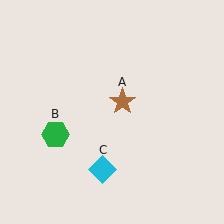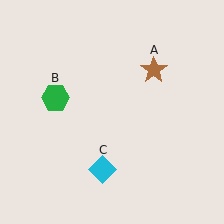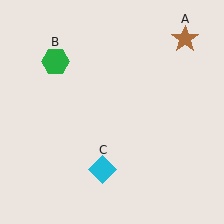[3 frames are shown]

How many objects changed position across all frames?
2 objects changed position: brown star (object A), green hexagon (object B).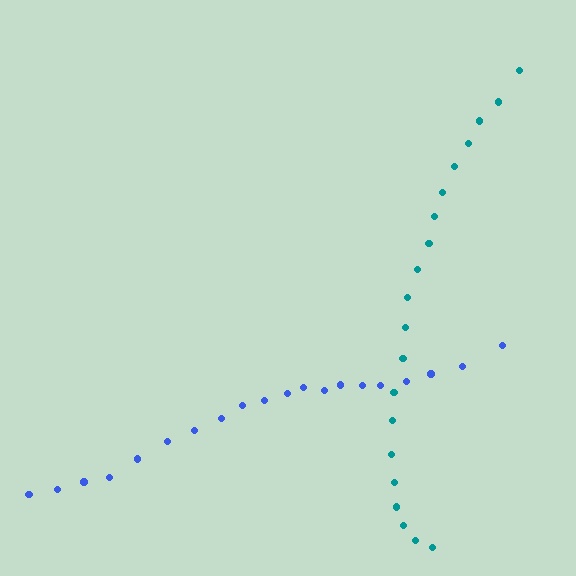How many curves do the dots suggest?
There are 2 distinct paths.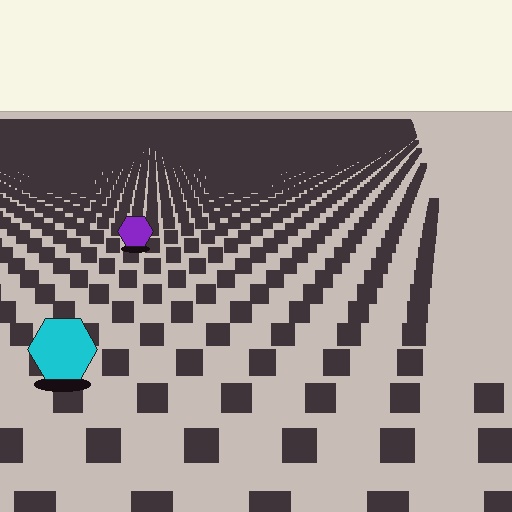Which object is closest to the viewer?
The cyan hexagon is closest. The texture marks near it are larger and more spread out.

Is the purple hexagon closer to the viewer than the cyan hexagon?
No. The cyan hexagon is closer — you can tell from the texture gradient: the ground texture is coarser near it.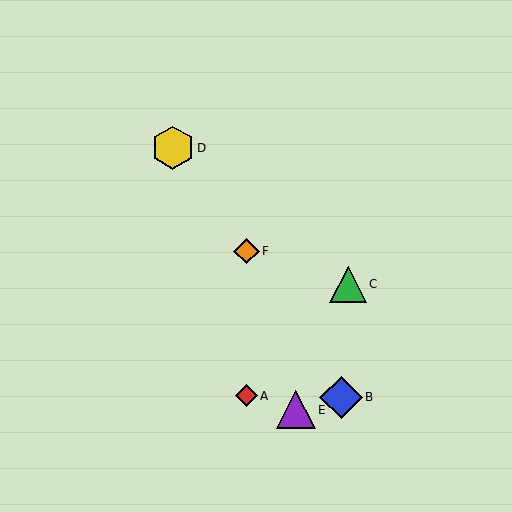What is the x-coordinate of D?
Object D is at x≈173.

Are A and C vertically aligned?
No, A is at x≈246 and C is at x≈348.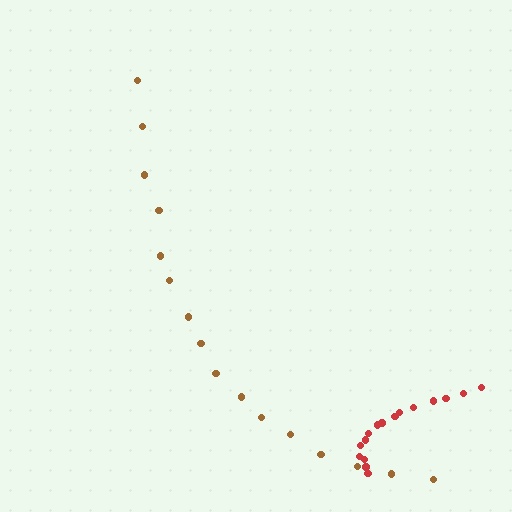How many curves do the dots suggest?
There are 2 distinct paths.